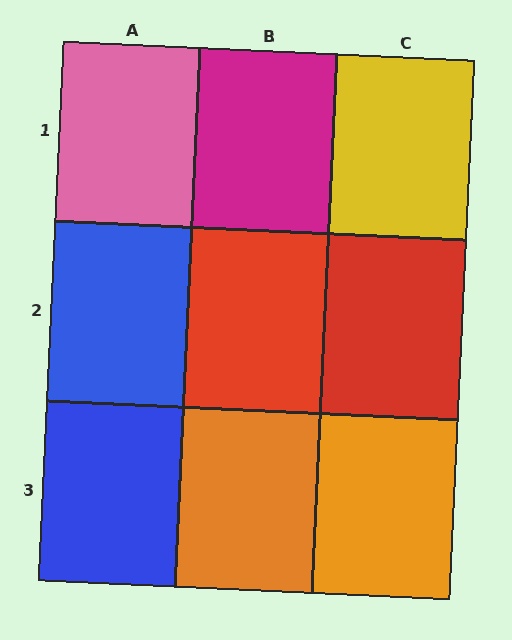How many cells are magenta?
1 cell is magenta.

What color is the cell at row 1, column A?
Pink.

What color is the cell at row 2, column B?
Red.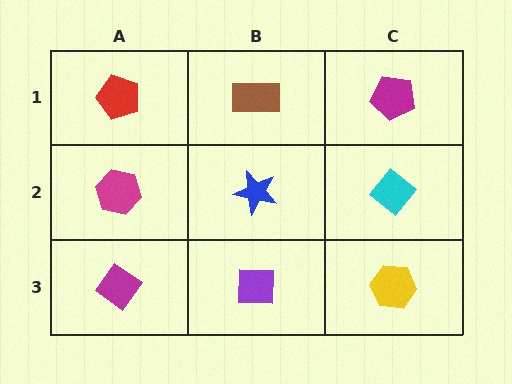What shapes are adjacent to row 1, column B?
A blue star (row 2, column B), a red pentagon (row 1, column A), a magenta pentagon (row 1, column C).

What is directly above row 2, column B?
A brown rectangle.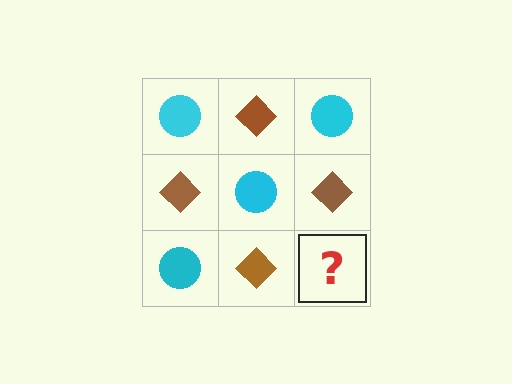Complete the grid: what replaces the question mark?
The question mark should be replaced with a cyan circle.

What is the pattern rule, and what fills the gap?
The rule is that it alternates cyan circle and brown diamond in a checkerboard pattern. The gap should be filled with a cyan circle.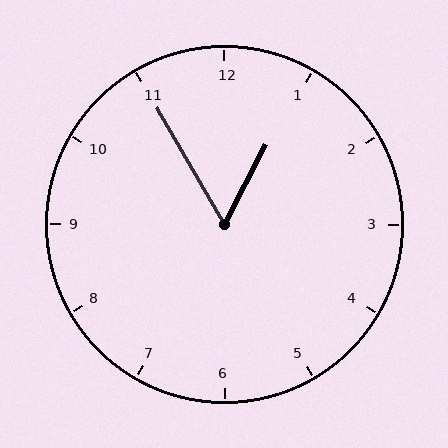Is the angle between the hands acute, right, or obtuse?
It is acute.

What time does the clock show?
12:55.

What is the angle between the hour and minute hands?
Approximately 58 degrees.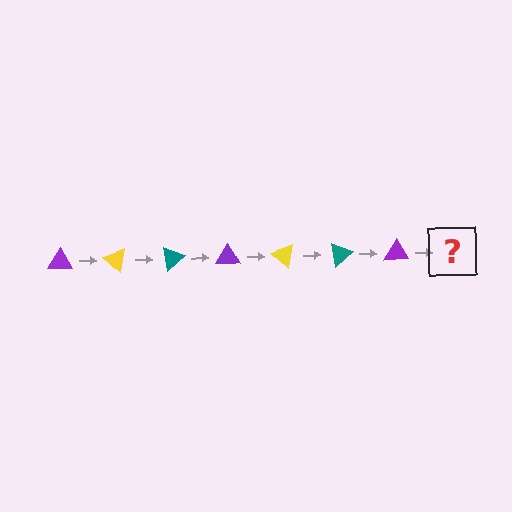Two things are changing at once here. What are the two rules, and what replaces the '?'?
The two rules are that it rotates 40 degrees each step and the color cycles through purple, yellow, and teal. The '?' should be a yellow triangle, rotated 280 degrees from the start.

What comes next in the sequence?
The next element should be a yellow triangle, rotated 280 degrees from the start.